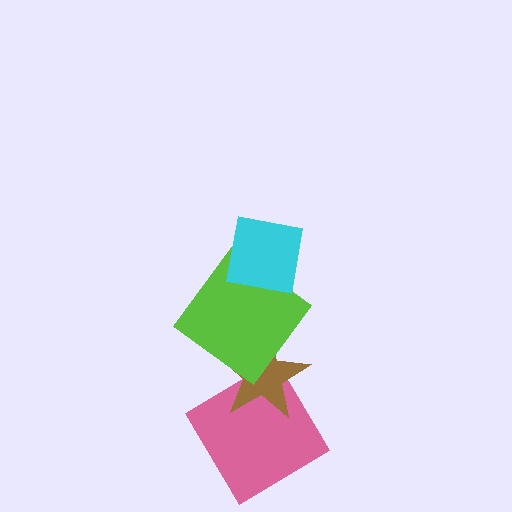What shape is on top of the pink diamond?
The brown star is on top of the pink diamond.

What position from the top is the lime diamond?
The lime diamond is 2nd from the top.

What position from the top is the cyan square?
The cyan square is 1st from the top.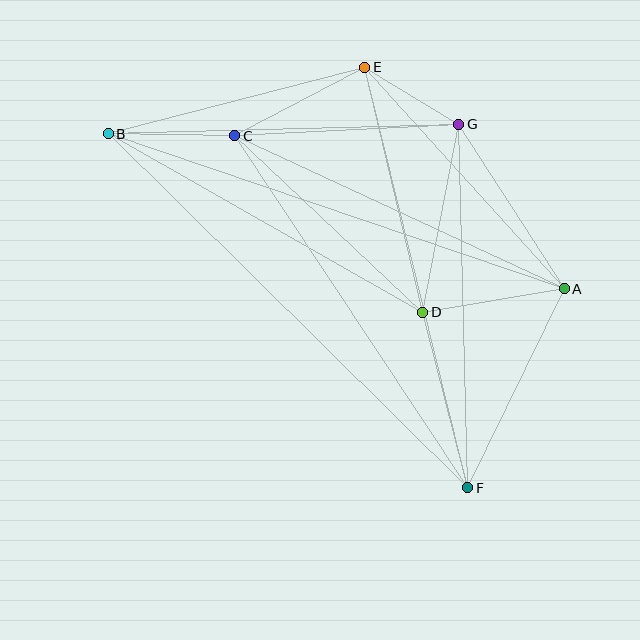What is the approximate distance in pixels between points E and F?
The distance between E and F is approximately 433 pixels.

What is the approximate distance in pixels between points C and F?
The distance between C and F is approximately 422 pixels.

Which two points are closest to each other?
Points E and G are closest to each other.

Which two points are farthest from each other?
Points B and F are farthest from each other.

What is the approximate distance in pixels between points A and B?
The distance between A and B is approximately 482 pixels.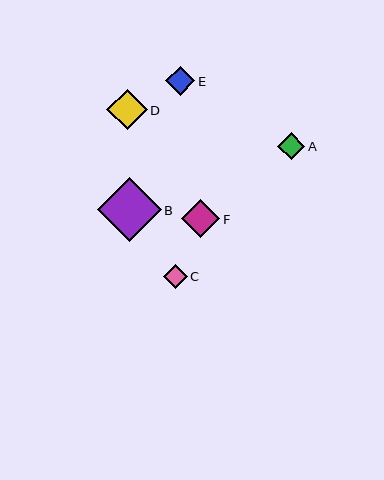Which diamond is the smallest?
Diamond C is the smallest with a size of approximately 23 pixels.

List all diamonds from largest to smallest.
From largest to smallest: B, D, F, E, A, C.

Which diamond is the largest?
Diamond B is the largest with a size of approximately 64 pixels.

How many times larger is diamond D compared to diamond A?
Diamond D is approximately 1.5 times the size of diamond A.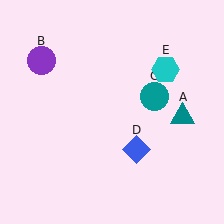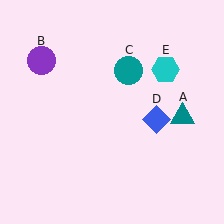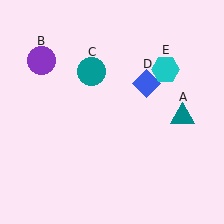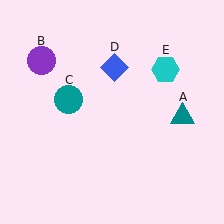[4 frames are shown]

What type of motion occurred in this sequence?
The teal circle (object C), blue diamond (object D) rotated counterclockwise around the center of the scene.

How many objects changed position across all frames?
2 objects changed position: teal circle (object C), blue diamond (object D).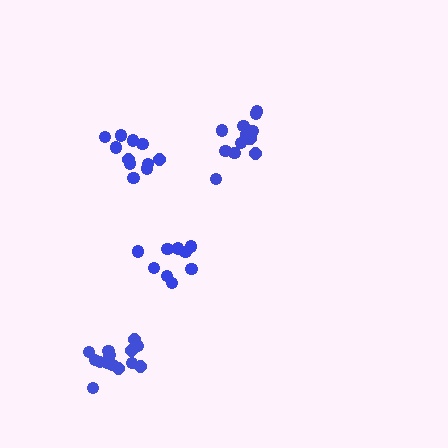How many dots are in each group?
Group 1: 9 dots, Group 2: 13 dots, Group 3: 14 dots, Group 4: 11 dots (47 total).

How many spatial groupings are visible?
There are 4 spatial groupings.